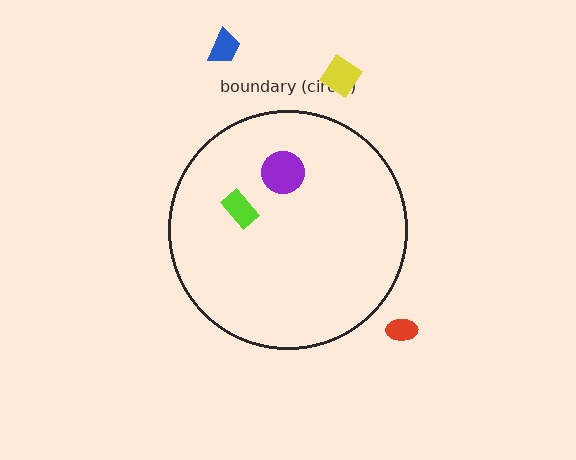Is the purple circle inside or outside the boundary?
Inside.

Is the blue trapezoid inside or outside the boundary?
Outside.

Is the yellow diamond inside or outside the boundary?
Outside.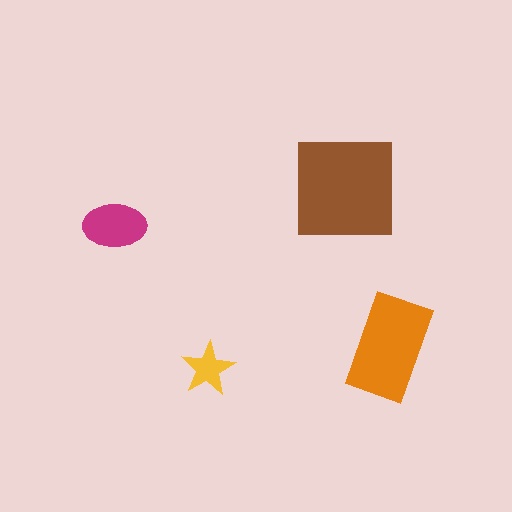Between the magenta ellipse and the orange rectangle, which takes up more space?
The orange rectangle.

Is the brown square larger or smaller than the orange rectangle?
Larger.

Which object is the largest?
The brown square.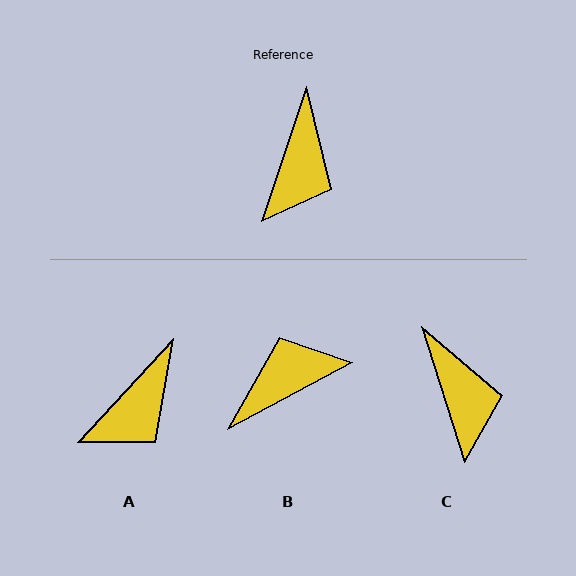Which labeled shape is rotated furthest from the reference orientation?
B, about 137 degrees away.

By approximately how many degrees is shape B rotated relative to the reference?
Approximately 137 degrees counter-clockwise.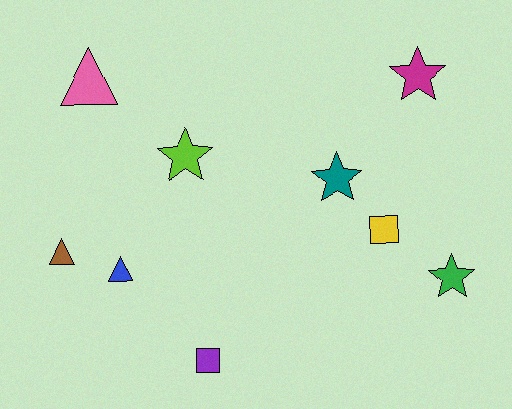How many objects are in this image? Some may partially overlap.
There are 9 objects.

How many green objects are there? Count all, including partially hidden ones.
There is 1 green object.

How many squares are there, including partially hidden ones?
There are 2 squares.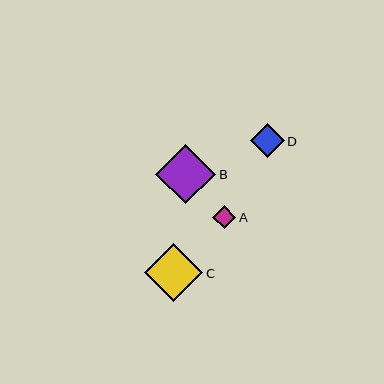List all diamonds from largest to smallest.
From largest to smallest: B, C, D, A.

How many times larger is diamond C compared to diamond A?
Diamond C is approximately 2.5 times the size of diamond A.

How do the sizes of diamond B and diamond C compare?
Diamond B and diamond C are approximately the same size.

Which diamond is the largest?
Diamond B is the largest with a size of approximately 60 pixels.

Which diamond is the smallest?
Diamond A is the smallest with a size of approximately 23 pixels.